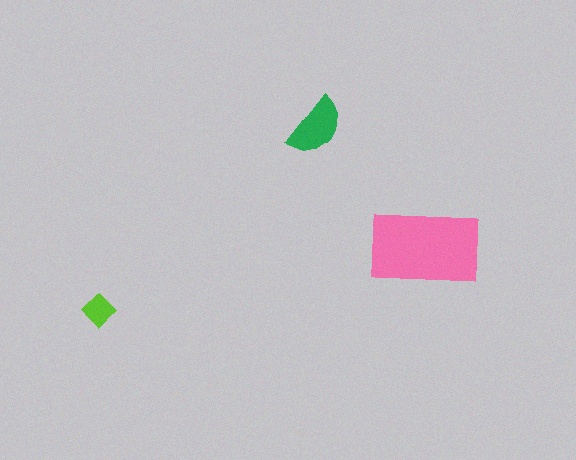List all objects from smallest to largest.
The lime diamond, the green semicircle, the pink rectangle.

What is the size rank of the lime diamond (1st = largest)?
3rd.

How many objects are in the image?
There are 3 objects in the image.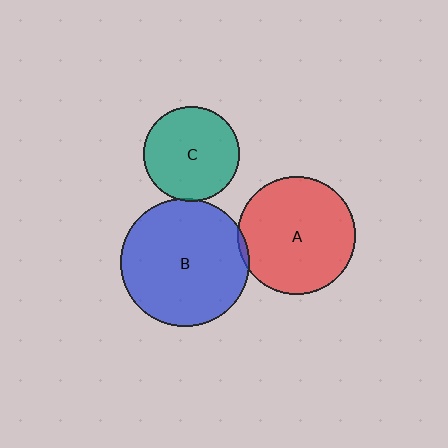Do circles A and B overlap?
Yes.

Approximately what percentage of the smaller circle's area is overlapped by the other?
Approximately 5%.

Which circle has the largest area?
Circle B (blue).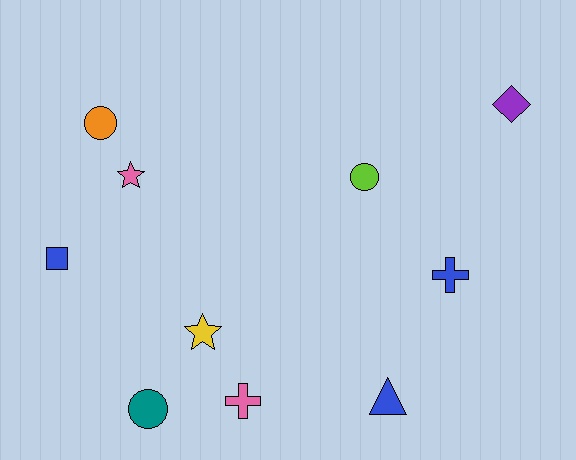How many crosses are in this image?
There are 2 crosses.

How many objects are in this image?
There are 10 objects.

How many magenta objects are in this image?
There are no magenta objects.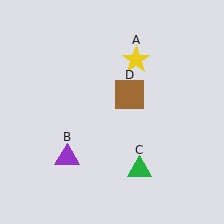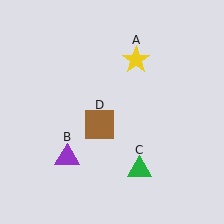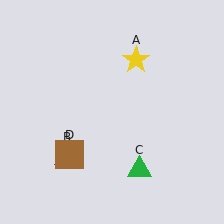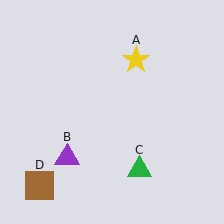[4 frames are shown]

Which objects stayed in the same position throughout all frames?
Yellow star (object A) and purple triangle (object B) and green triangle (object C) remained stationary.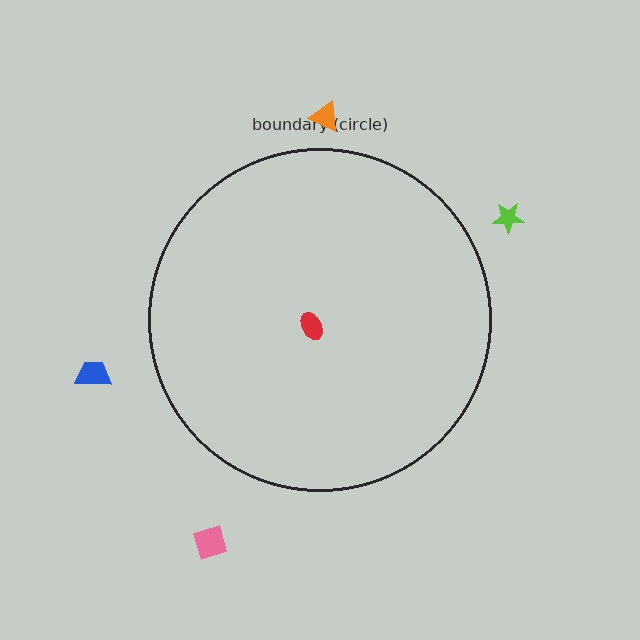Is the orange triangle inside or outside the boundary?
Outside.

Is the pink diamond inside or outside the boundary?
Outside.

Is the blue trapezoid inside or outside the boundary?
Outside.